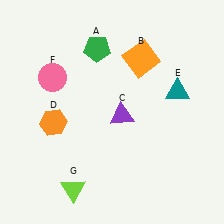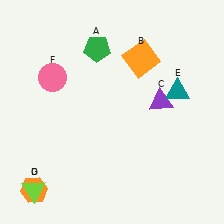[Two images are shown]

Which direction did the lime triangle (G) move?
The lime triangle (G) moved left.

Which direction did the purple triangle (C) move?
The purple triangle (C) moved right.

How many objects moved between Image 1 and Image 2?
3 objects moved between the two images.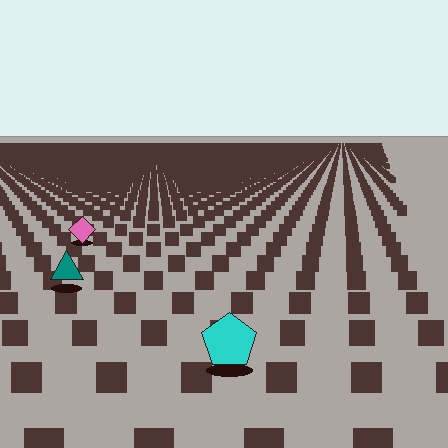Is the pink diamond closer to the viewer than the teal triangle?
No. The teal triangle is closer — you can tell from the texture gradient: the ground texture is coarser near it.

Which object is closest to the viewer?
The cyan pentagon is closest. The texture marks near it are larger and more spread out.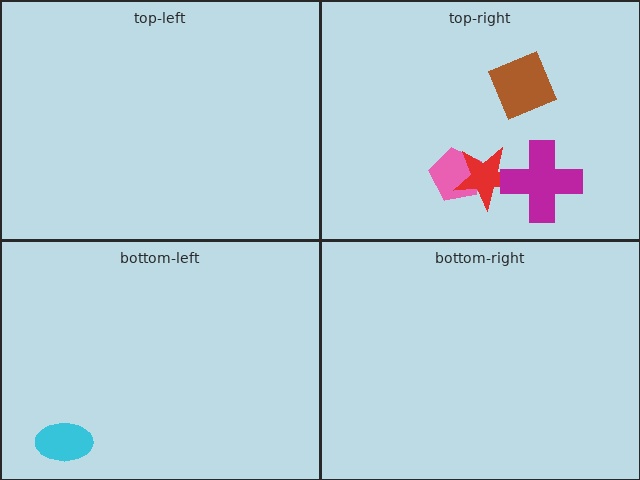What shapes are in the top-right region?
The pink pentagon, the red star, the brown diamond, the magenta cross.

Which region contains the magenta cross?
The top-right region.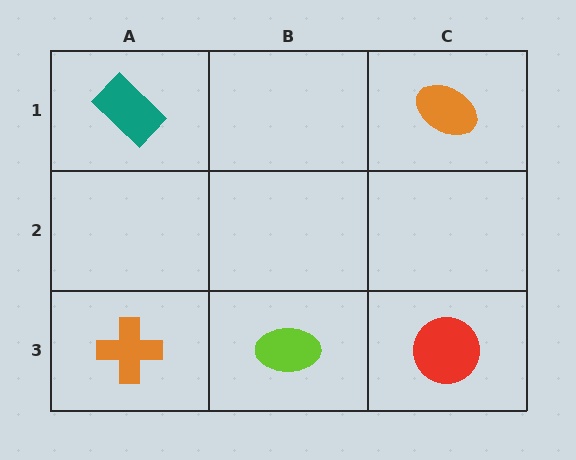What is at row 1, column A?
A teal rectangle.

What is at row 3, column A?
An orange cross.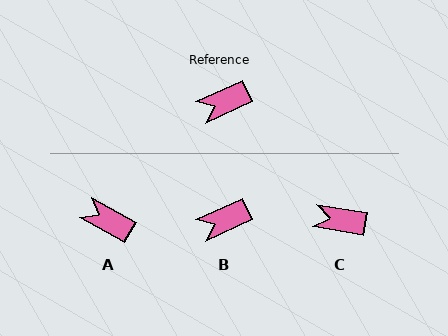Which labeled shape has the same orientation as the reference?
B.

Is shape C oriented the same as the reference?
No, it is off by about 34 degrees.